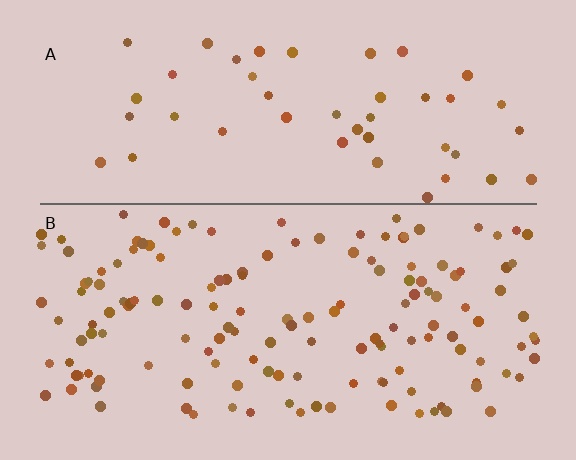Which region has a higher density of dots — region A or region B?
B (the bottom).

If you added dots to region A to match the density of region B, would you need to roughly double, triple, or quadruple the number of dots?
Approximately triple.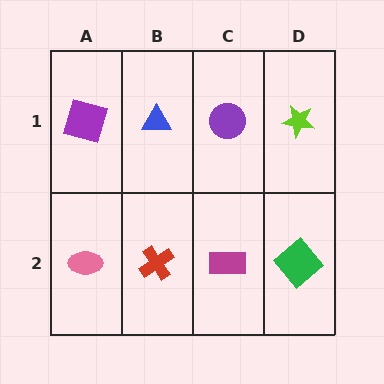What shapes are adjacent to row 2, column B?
A blue triangle (row 1, column B), a pink ellipse (row 2, column A), a magenta rectangle (row 2, column C).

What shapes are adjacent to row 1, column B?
A red cross (row 2, column B), a purple square (row 1, column A), a purple circle (row 1, column C).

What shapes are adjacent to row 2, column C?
A purple circle (row 1, column C), a red cross (row 2, column B), a green diamond (row 2, column D).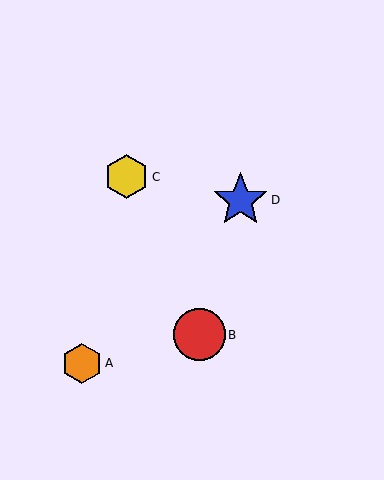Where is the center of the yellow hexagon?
The center of the yellow hexagon is at (127, 177).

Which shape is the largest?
The blue star (labeled D) is the largest.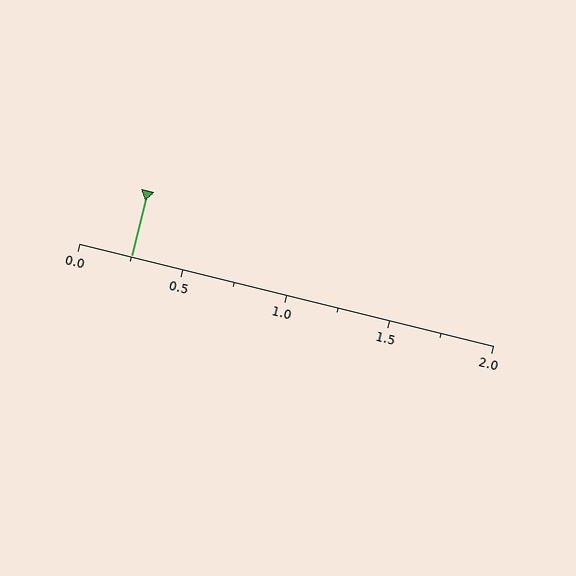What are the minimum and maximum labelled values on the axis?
The axis runs from 0.0 to 2.0.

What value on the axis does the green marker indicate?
The marker indicates approximately 0.25.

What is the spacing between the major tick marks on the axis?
The major ticks are spaced 0.5 apart.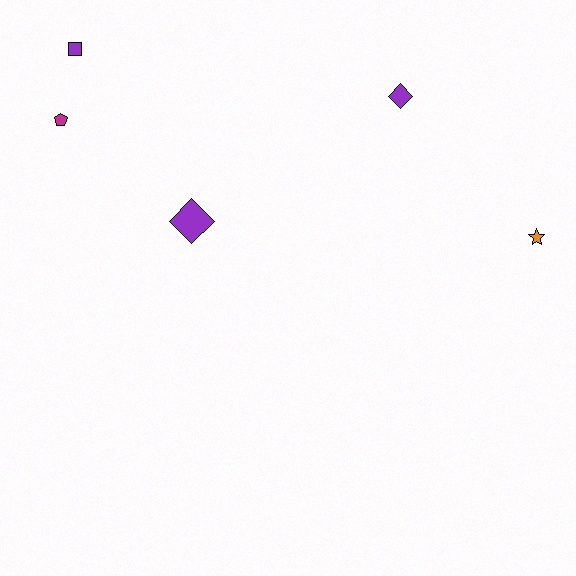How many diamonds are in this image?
There are 2 diamonds.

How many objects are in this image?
There are 5 objects.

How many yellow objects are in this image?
There are no yellow objects.